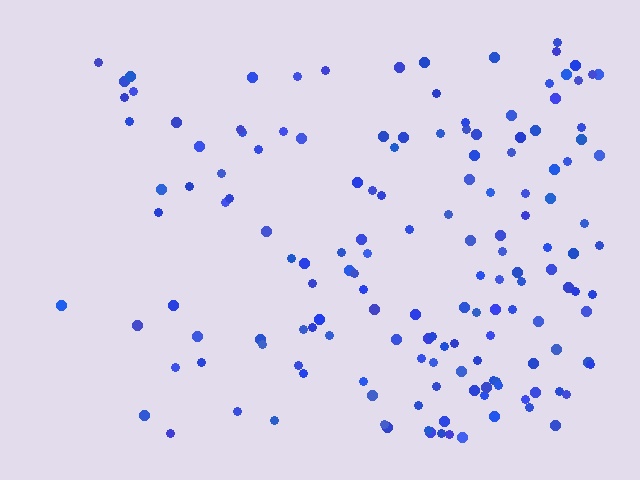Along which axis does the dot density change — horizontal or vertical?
Horizontal.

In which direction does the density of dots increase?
From left to right, with the right side densest.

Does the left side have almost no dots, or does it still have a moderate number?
Still a moderate number, just noticeably fewer than the right.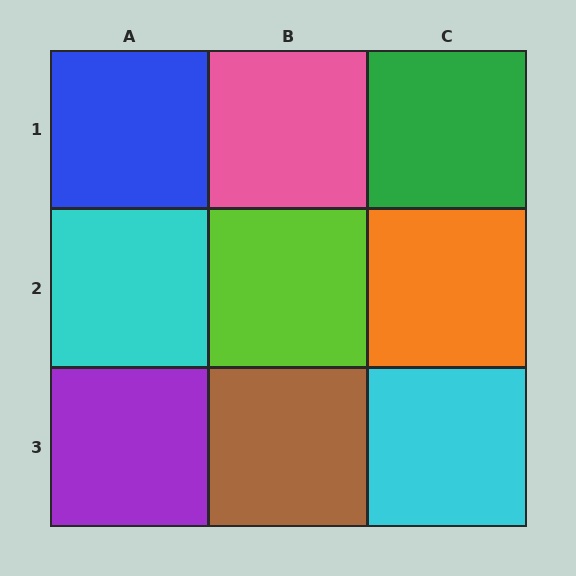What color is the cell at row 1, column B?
Pink.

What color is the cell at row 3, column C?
Cyan.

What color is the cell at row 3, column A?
Purple.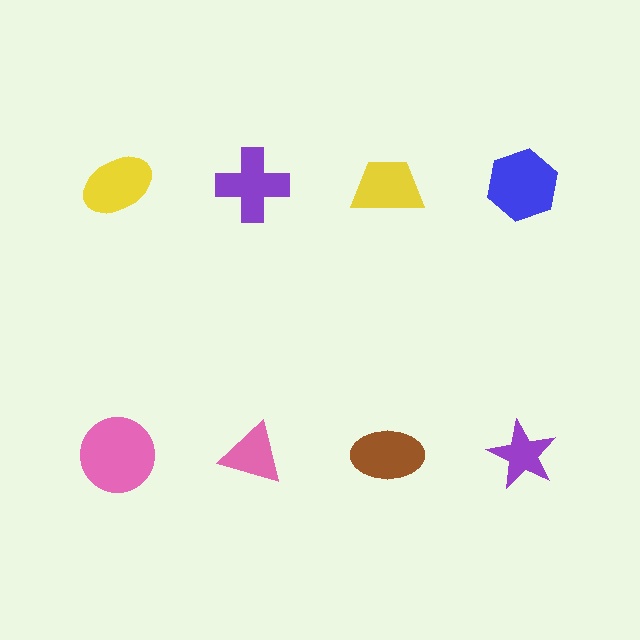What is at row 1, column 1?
A yellow ellipse.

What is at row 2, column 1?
A pink circle.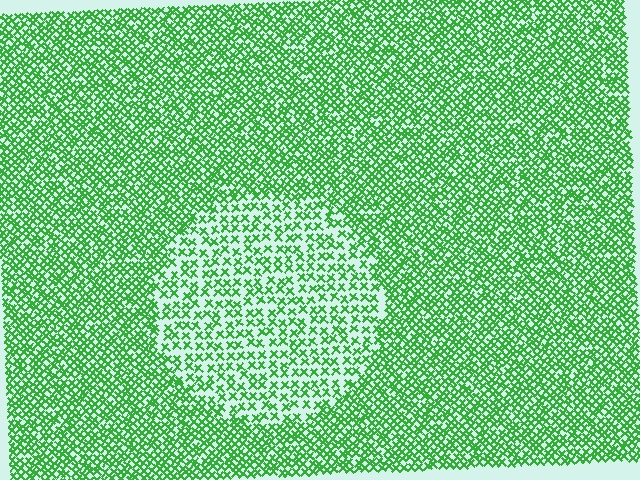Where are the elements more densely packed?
The elements are more densely packed outside the circle boundary.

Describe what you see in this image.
The image contains small green elements arranged at two different densities. A circle-shaped region is visible where the elements are less densely packed than the surrounding area.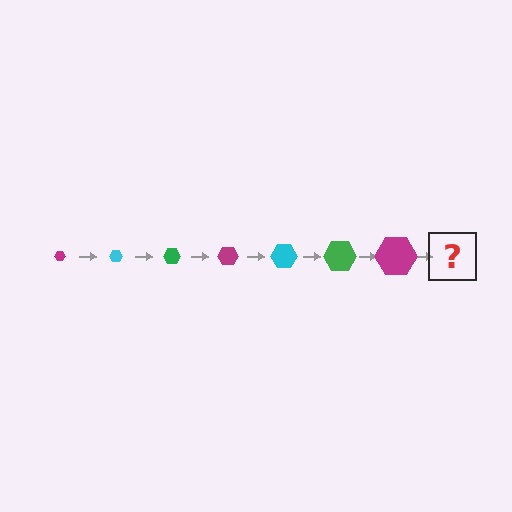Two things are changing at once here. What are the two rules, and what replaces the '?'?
The two rules are that the hexagon grows larger each step and the color cycles through magenta, cyan, and green. The '?' should be a cyan hexagon, larger than the previous one.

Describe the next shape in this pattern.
It should be a cyan hexagon, larger than the previous one.